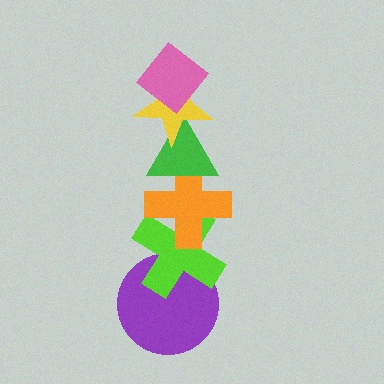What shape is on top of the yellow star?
The pink diamond is on top of the yellow star.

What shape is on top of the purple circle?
The lime cross is on top of the purple circle.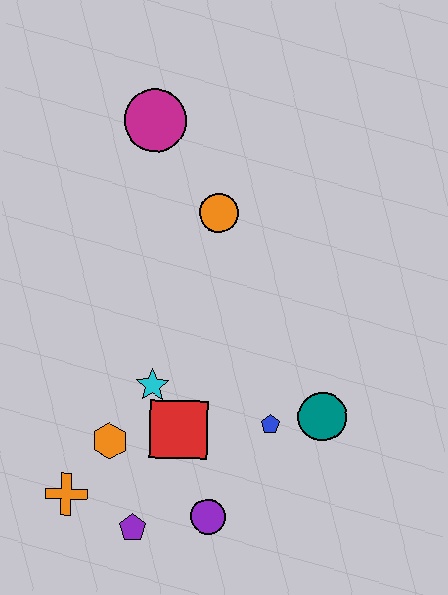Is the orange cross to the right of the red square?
No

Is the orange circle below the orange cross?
No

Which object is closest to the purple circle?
The purple pentagon is closest to the purple circle.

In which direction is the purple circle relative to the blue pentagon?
The purple circle is below the blue pentagon.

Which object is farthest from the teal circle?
The magenta circle is farthest from the teal circle.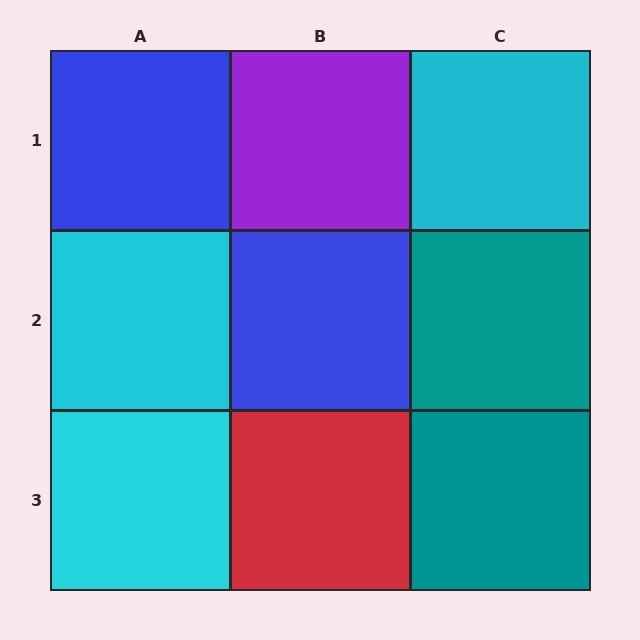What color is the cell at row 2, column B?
Blue.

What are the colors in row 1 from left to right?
Blue, purple, cyan.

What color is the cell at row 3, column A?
Cyan.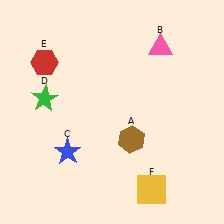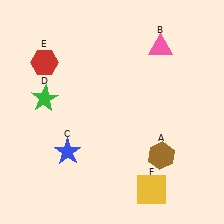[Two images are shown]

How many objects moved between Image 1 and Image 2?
1 object moved between the two images.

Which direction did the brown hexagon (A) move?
The brown hexagon (A) moved right.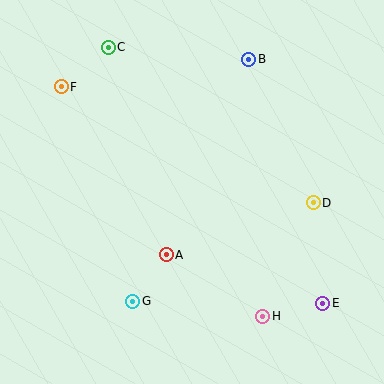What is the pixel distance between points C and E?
The distance between C and E is 334 pixels.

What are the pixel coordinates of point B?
Point B is at (249, 59).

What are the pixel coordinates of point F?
Point F is at (61, 87).